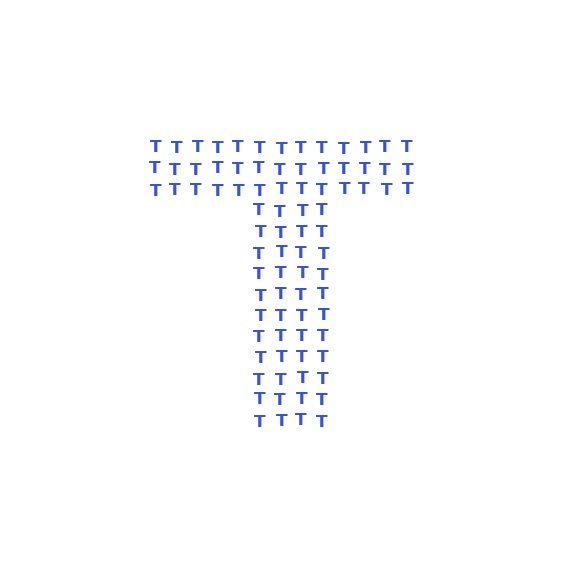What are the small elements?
The small elements are letter T's.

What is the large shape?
The large shape is the letter T.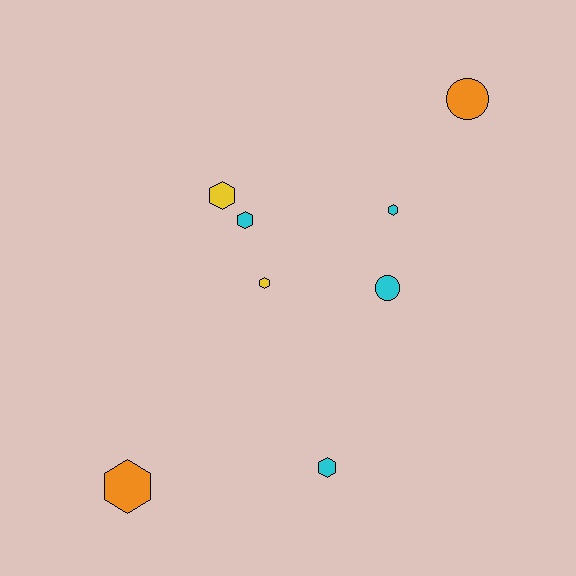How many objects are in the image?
There are 8 objects.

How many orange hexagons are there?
There is 1 orange hexagon.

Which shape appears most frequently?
Hexagon, with 6 objects.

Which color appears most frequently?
Cyan, with 4 objects.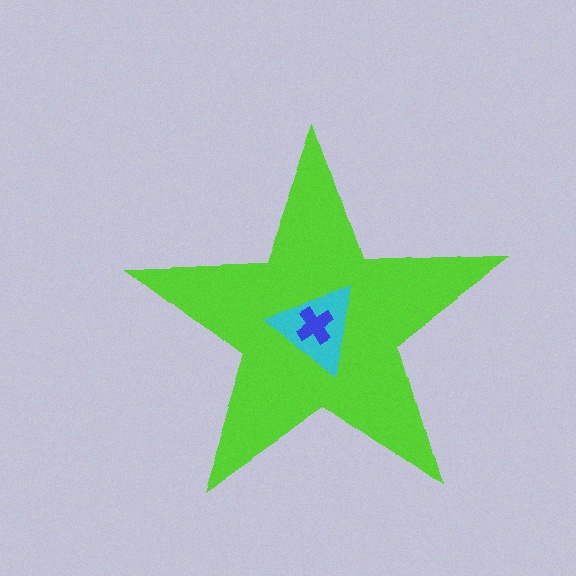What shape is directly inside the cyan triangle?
The blue cross.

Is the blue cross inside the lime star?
Yes.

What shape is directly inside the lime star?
The cyan triangle.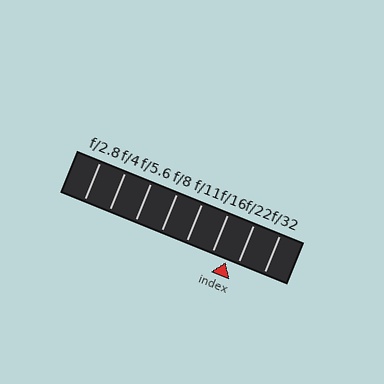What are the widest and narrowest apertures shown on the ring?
The widest aperture shown is f/2.8 and the narrowest is f/32.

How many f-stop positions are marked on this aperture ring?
There are 8 f-stop positions marked.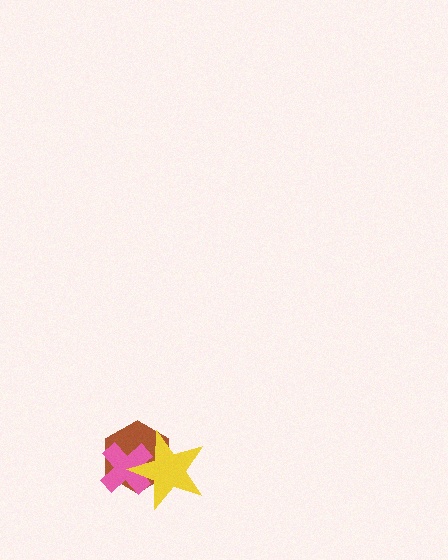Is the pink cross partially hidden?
Yes, it is partially covered by another shape.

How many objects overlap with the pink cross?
2 objects overlap with the pink cross.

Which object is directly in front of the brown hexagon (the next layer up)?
The pink cross is directly in front of the brown hexagon.